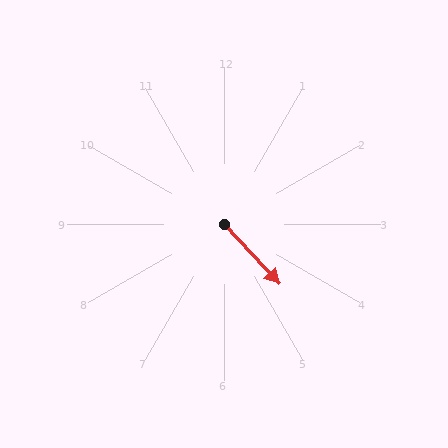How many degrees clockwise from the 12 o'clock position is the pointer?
Approximately 137 degrees.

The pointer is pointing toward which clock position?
Roughly 5 o'clock.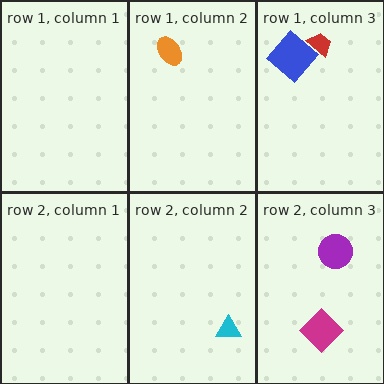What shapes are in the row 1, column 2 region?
The orange ellipse.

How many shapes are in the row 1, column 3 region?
2.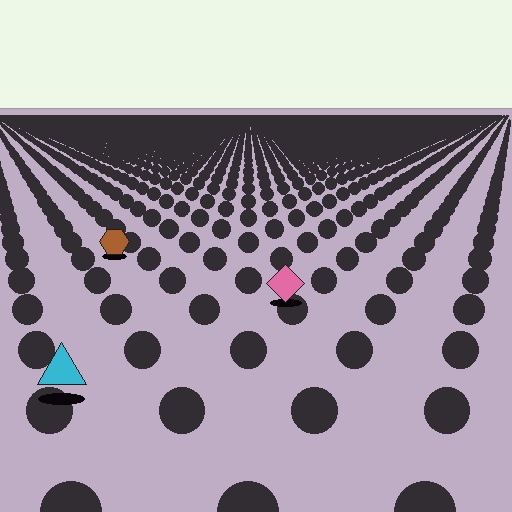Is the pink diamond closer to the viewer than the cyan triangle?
No. The cyan triangle is closer — you can tell from the texture gradient: the ground texture is coarser near it.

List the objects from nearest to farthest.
From nearest to farthest: the cyan triangle, the pink diamond, the brown hexagon.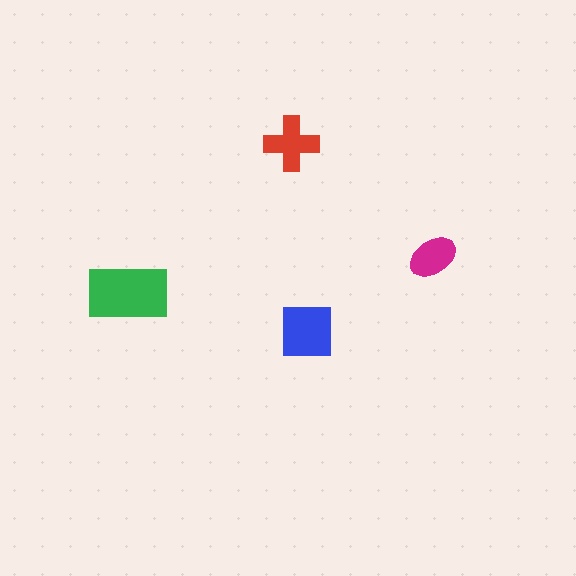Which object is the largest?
The green rectangle.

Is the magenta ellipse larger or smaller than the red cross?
Smaller.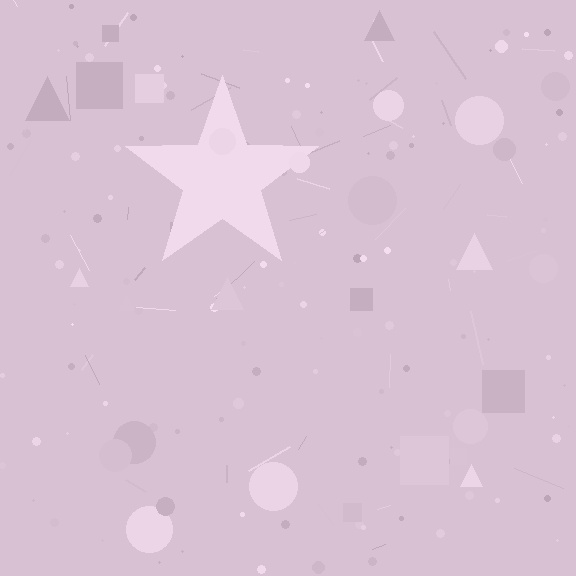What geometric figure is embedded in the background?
A star is embedded in the background.